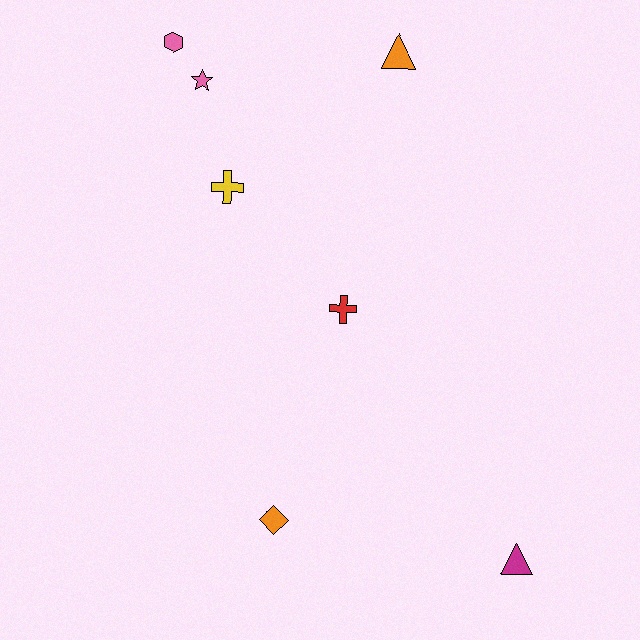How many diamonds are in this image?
There is 1 diamond.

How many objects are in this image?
There are 7 objects.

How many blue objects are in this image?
There are no blue objects.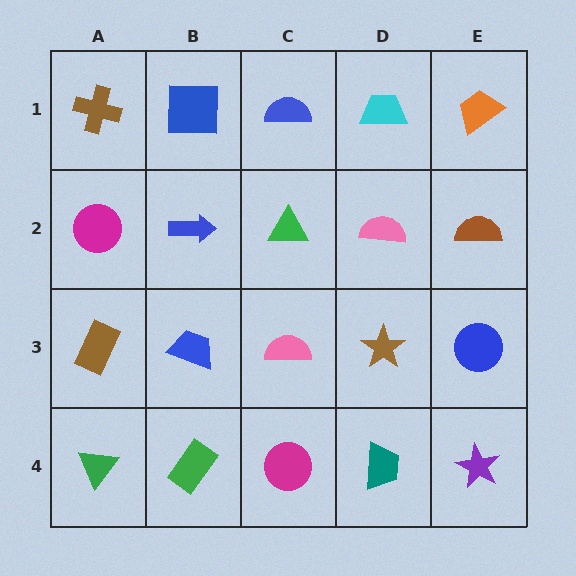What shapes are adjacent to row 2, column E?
An orange trapezoid (row 1, column E), a blue circle (row 3, column E), a pink semicircle (row 2, column D).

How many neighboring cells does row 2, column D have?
4.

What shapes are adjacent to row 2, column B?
A blue square (row 1, column B), a blue trapezoid (row 3, column B), a magenta circle (row 2, column A), a green triangle (row 2, column C).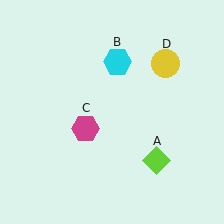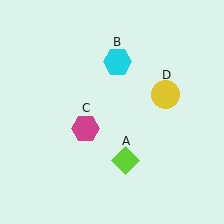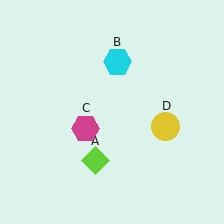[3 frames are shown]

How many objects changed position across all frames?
2 objects changed position: lime diamond (object A), yellow circle (object D).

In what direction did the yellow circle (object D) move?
The yellow circle (object D) moved down.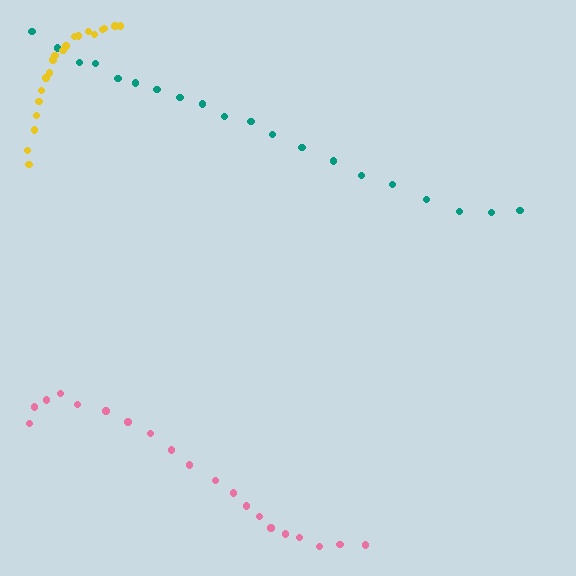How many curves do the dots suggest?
There are 3 distinct paths.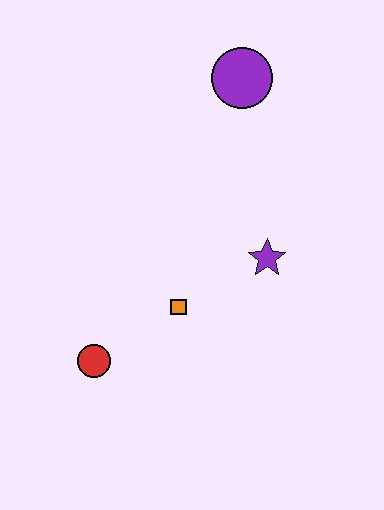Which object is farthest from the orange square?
The purple circle is farthest from the orange square.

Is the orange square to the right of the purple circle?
No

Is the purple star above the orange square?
Yes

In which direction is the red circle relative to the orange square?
The red circle is to the left of the orange square.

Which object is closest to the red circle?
The orange square is closest to the red circle.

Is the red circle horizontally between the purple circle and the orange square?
No